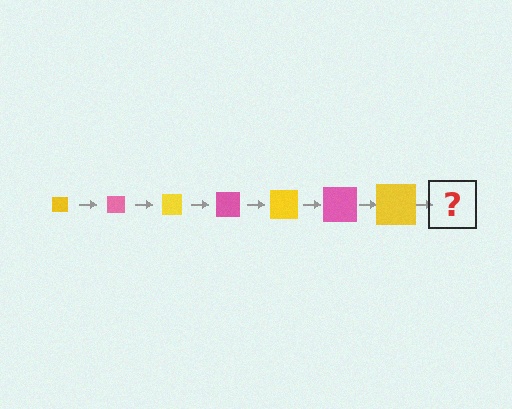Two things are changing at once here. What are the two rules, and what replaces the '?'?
The two rules are that the square grows larger each step and the color cycles through yellow and pink. The '?' should be a pink square, larger than the previous one.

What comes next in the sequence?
The next element should be a pink square, larger than the previous one.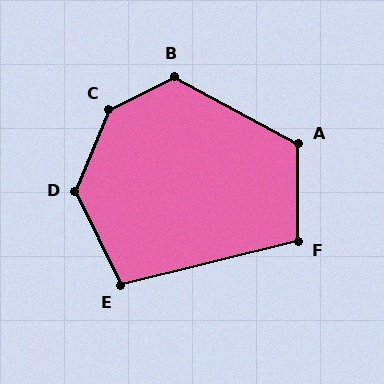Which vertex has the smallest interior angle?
E, at approximately 102 degrees.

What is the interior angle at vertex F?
Approximately 104 degrees (obtuse).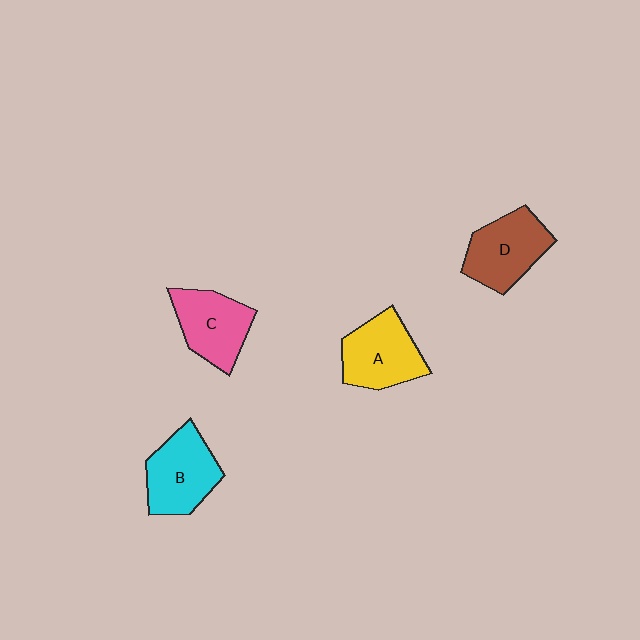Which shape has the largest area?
Shape B (cyan).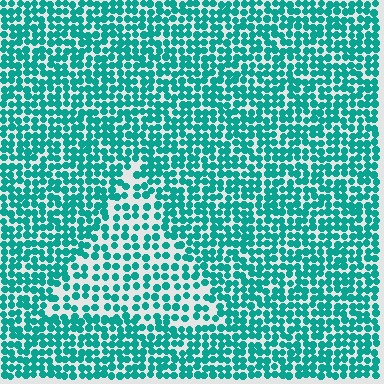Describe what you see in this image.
The image contains small teal elements arranged at two different densities. A triangle-shaped region is visible where the elements are less densely packed than the surrounding area.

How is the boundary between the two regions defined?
The boundary is defined by a change in element density (approximately 1.7x ratio). All elements are the same color, size, and shape.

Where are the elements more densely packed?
The elements are more densely packed outside the triangle boundary.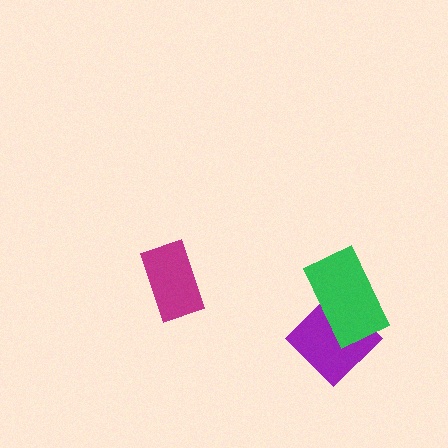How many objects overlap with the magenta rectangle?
0 objects overlap with the magenta rectangle.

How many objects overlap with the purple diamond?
1 object overlaps with the purple diamond.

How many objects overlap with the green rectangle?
1 object overlaps with the green rectangle.